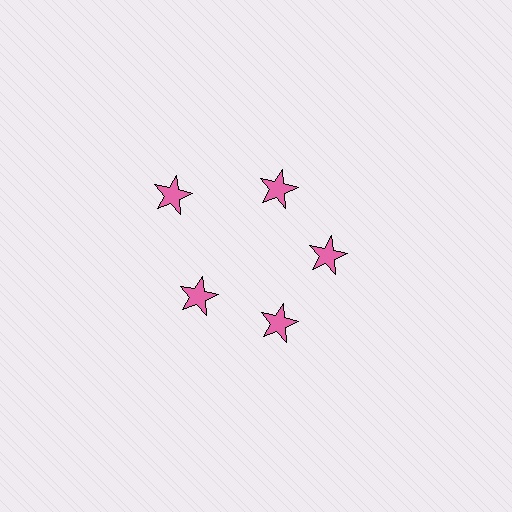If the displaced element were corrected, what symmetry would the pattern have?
It would have 5-fold rotational symmetry — the pattern would map onto itself every 72 degrees.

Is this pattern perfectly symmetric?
No. The 5 pink stars are arranged in a ring, but one element near the 10 o'clock position is pushed outward from the center, breaking the 5-fold rotational symmetry.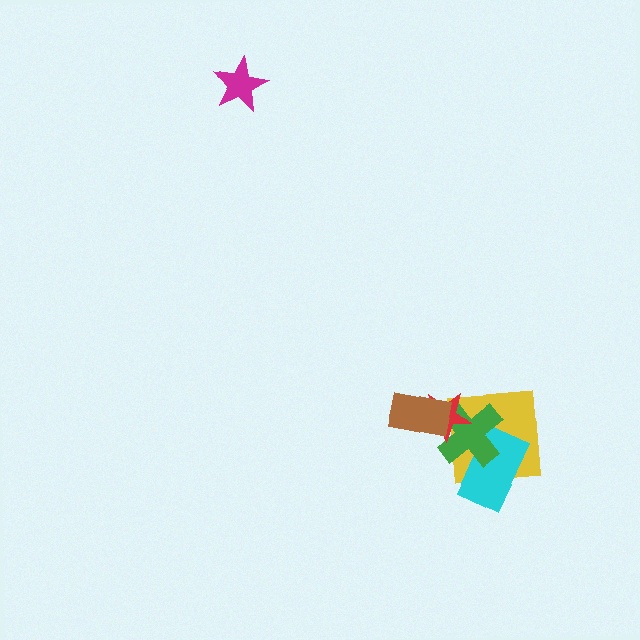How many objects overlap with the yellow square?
3 objects overlap with the yellow square.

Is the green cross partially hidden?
Yes, it is partially covered by another shape.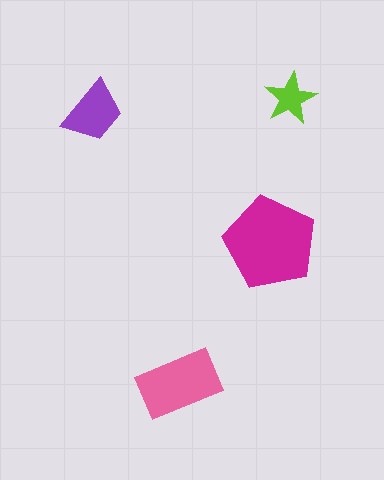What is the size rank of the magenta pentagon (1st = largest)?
1st.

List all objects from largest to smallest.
The magenta pentagon, the pink rectangle, the purple trapezoid, the lime star.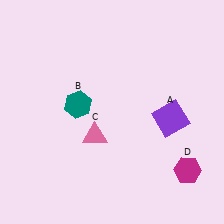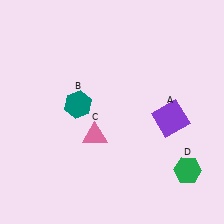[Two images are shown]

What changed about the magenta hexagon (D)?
In Image 1, D is magenta. In Image 2, it changed to green.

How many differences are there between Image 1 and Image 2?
There is 1 difference between the two images.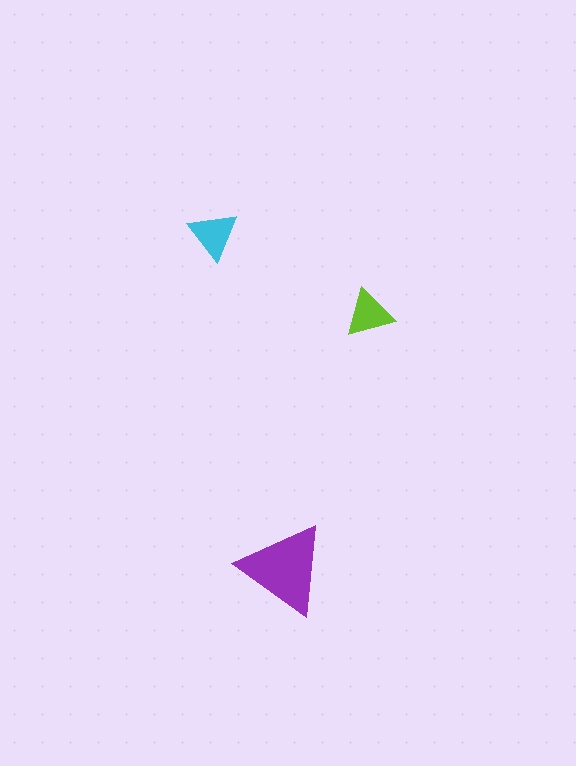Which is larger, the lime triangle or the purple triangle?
The purple one.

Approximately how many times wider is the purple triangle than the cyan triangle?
About 2 times wider.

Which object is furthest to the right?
The lime triangle is rightmost.